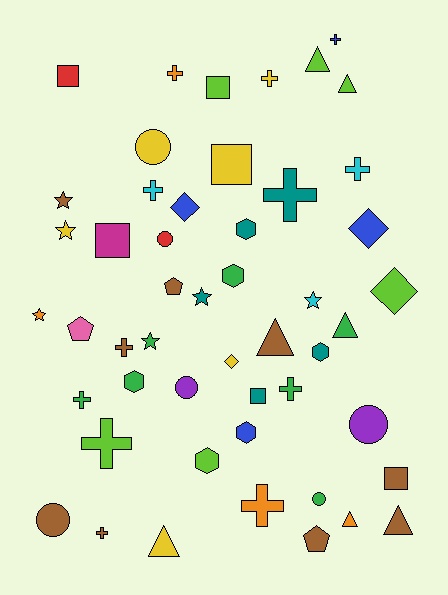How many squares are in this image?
There are 6 squares.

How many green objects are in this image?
There are 7 green objects.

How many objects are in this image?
There are 50 objects.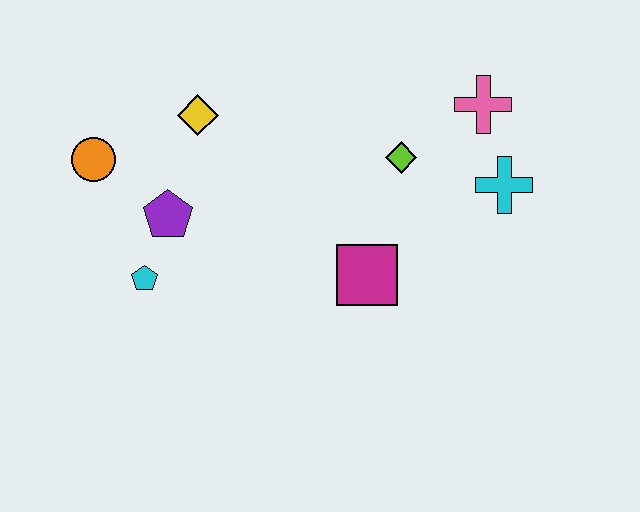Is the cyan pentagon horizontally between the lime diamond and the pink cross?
No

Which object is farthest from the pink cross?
The orange circle is farthest from the pink cross.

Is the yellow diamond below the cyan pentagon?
No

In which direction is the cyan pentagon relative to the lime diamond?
The cyan pentagon is to the left of the lime diamond.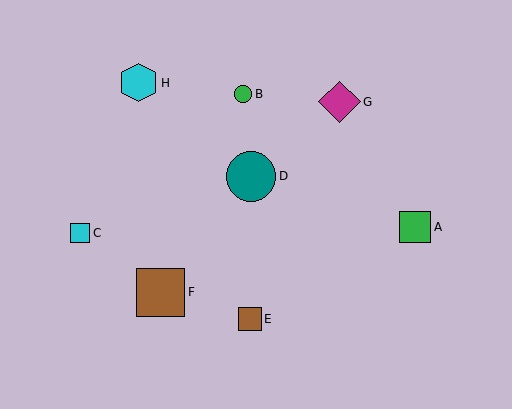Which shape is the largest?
The teal circle (labeled D) is the largest.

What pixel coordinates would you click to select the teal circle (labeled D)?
Click at (251, 176) to select the teal circle D.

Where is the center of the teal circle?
The center of the teal circle is at (251, 176).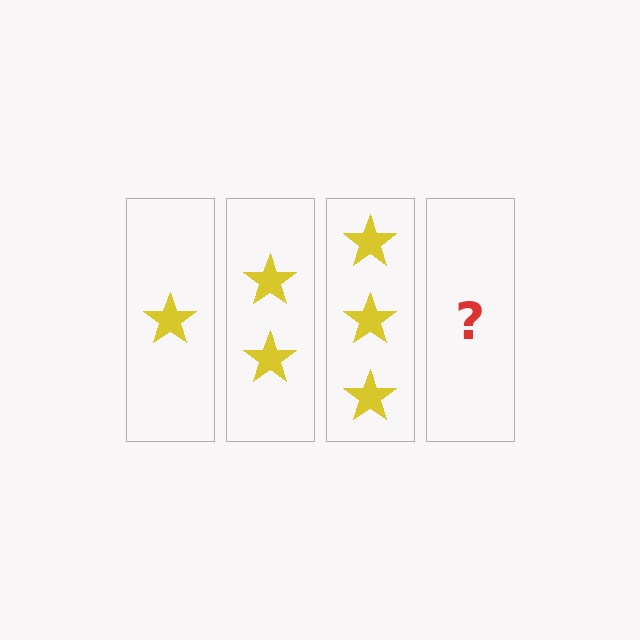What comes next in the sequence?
The next element should be 4 stars.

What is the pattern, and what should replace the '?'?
The pattern is that each step adds one more star. The '?' should be 4 stars.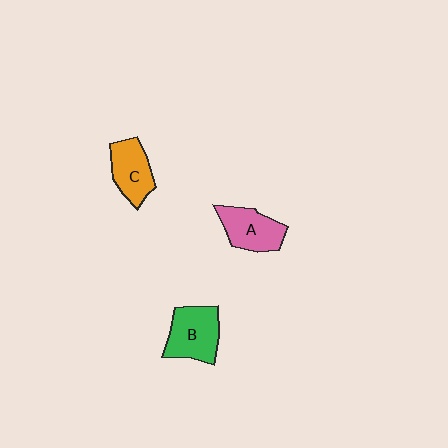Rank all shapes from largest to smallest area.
From largest to smallest: B (green), A (pink), C (orange).